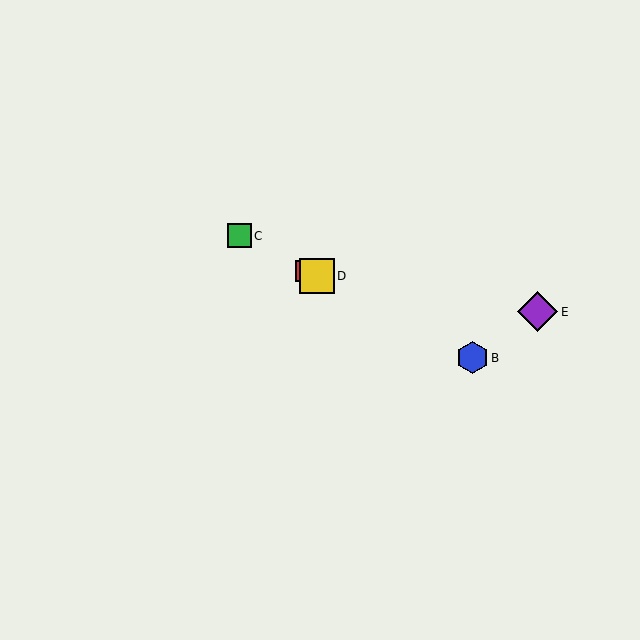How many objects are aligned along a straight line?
4 objects (A, B, C, D) are aligned along a straight line.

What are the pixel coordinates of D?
Object D is at (317, 276).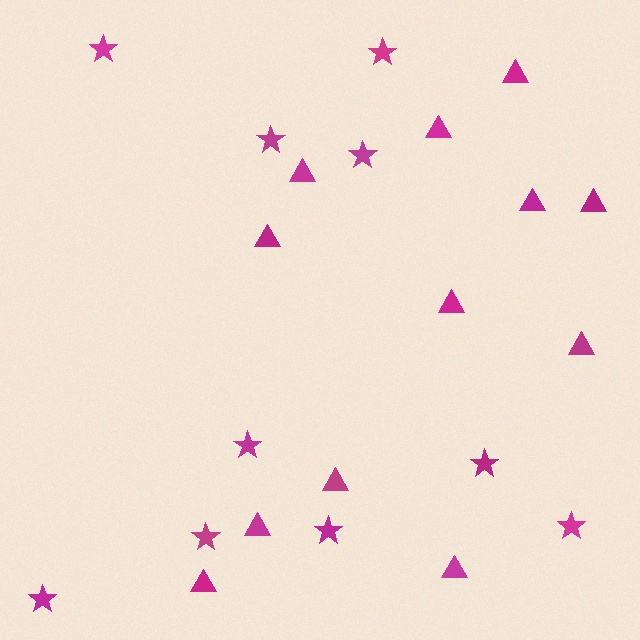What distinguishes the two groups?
There are 2 groups: one group of triangles (12) and one group of stars (10).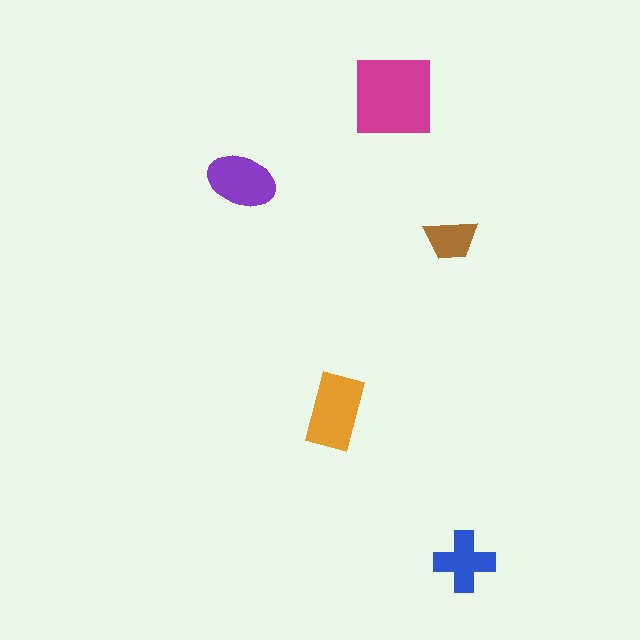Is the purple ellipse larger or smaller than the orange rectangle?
Smaller.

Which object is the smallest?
The brown trapezoid.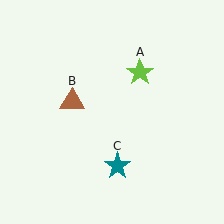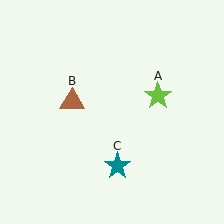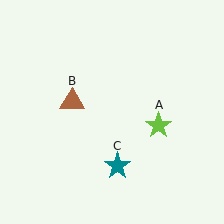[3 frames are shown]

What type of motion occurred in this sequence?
The lime star (object A) rotated clockwise around the center of the scene.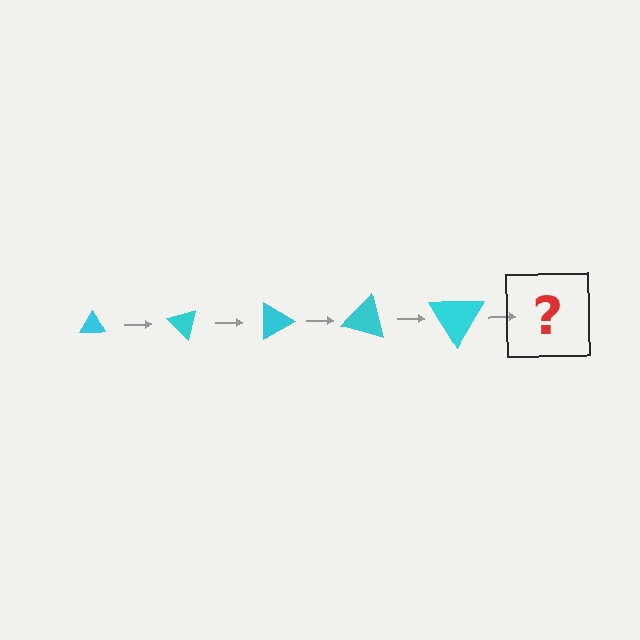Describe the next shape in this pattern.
It should be a triangle, larger than the previous one and rotated 225 degrees from the start.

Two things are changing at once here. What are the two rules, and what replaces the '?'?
The two rules are that the triangle grows larger each step and it rotates 45 degrees each step. The '?' should be a triangle, larger than the previous one and rotated 225 degrees from the start.